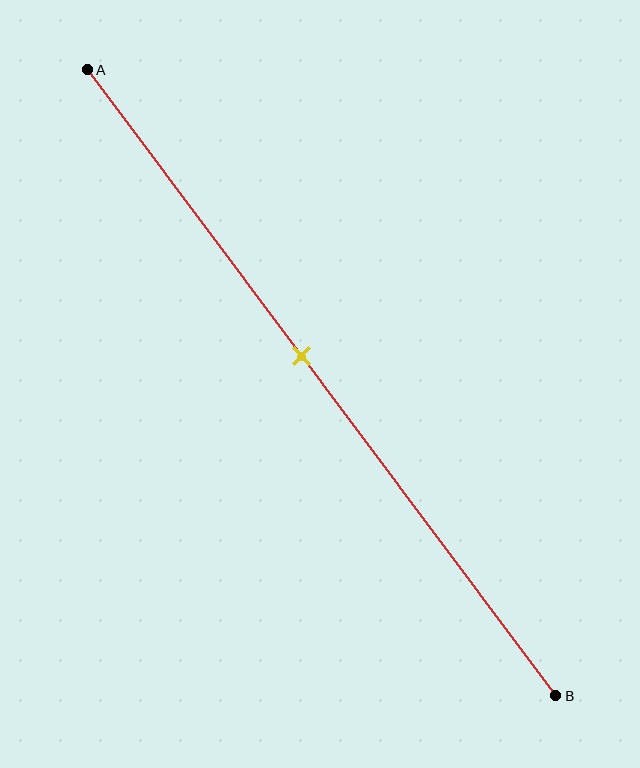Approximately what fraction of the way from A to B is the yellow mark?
The yellow mark is approximately 45% of the way from A to B.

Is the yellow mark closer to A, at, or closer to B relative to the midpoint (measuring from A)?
The yellow mark is closer to point A than the midpoint of segment AB.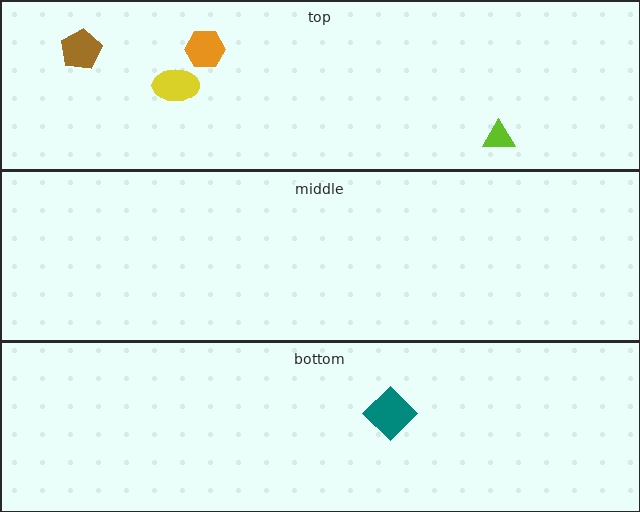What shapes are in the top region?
The brown pentagon, the orange hexagon, the lime triangle, the yellow ellipse.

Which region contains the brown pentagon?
The top region.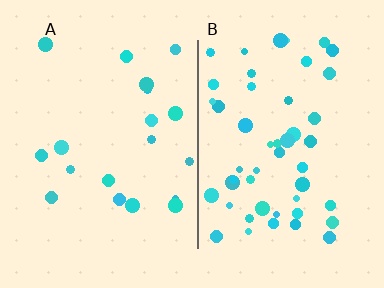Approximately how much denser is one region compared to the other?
Approximately 2.6× — region B over region A.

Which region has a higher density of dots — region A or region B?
B (the right).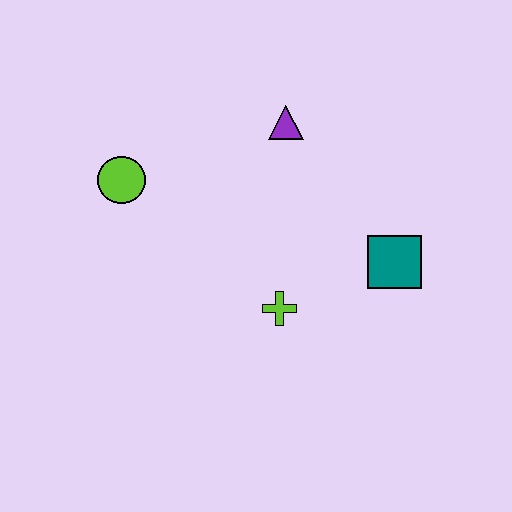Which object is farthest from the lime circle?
The teal square is farthest from the lime circle.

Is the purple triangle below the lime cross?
No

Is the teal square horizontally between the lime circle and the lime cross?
No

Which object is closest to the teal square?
The lime cross is closest to the teal square.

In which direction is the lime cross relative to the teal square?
The lime cross is to the left of the teal square.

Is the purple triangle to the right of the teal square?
No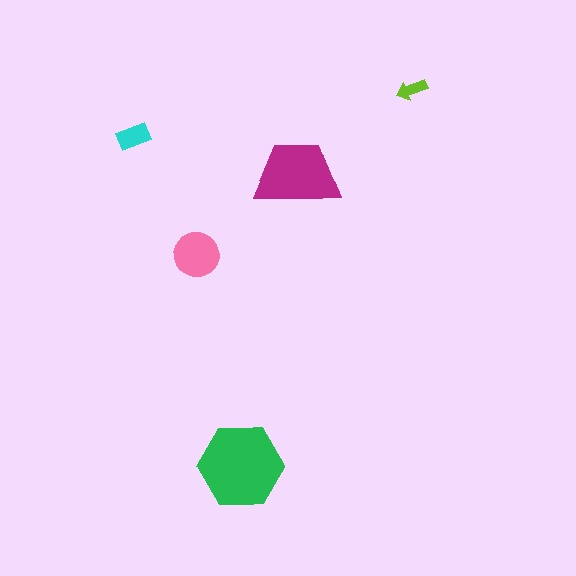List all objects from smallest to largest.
The lime arrow, the cyan rectangle, the pink circle, the magenta trapezoid, the green hexagon.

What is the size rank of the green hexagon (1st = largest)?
1st.